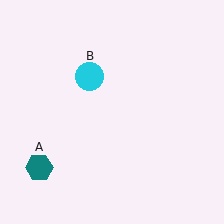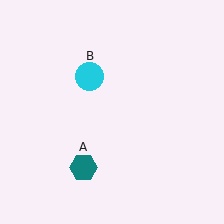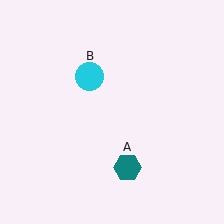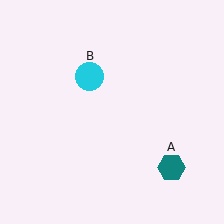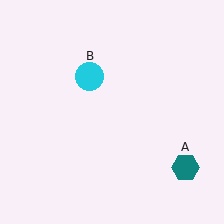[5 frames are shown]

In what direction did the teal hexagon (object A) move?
The teal hexagon (object A) moved right.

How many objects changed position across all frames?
1 object changed position: teal hexagon (object A).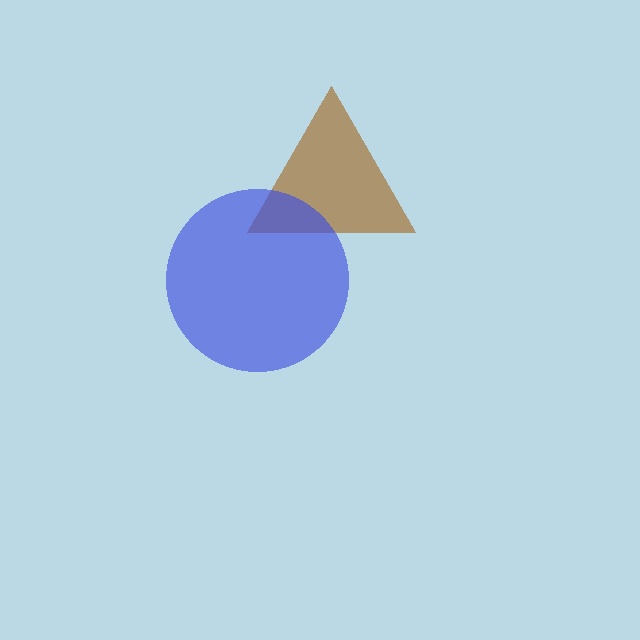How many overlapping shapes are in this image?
There are 2 overlapping shapes in the image.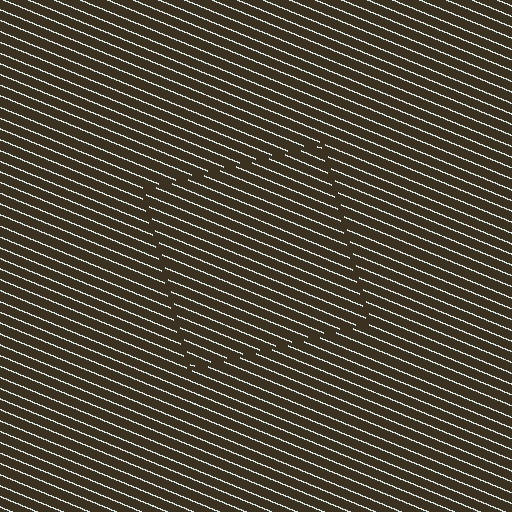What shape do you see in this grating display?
An illusory square. The interior of the shape contains the same grating, shifted by half a period — the contour is defined by the phase discontinuity where line-ends from the inner and outer gratings abut.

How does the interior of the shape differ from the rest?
The interior of the shape contains the same grating, shifted by half a period — the contour is defined by the phase discontinuity where line-ends from the inner and outer gratings abut.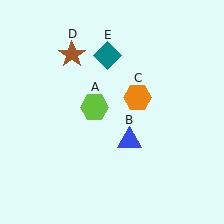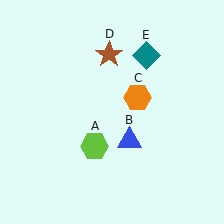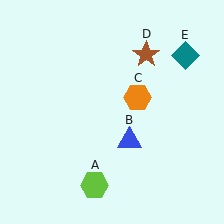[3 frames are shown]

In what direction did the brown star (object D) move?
The brown star (object D) moved right.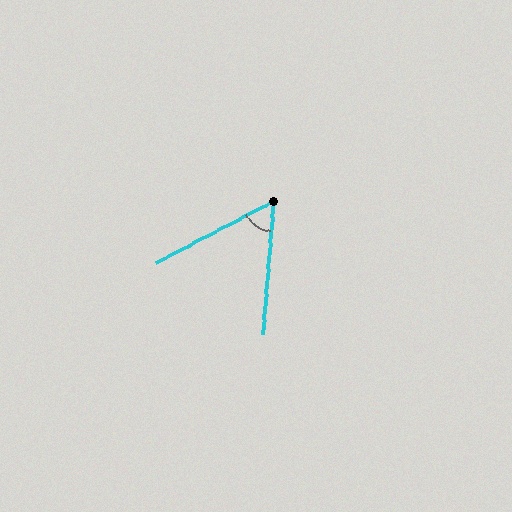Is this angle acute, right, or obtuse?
It is acute.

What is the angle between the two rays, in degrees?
Approximately 57 degrees.